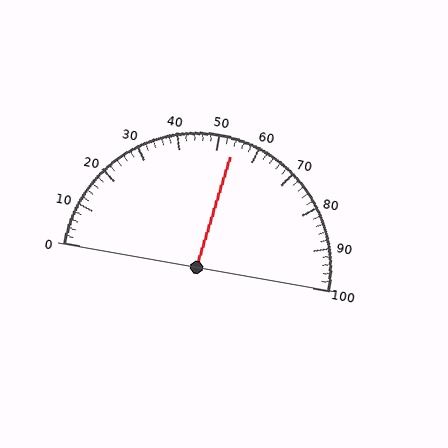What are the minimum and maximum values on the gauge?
The gauge ranges from 0 to 100.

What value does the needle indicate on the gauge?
The needle indicates approximately 54.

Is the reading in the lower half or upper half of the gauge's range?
The reading is in the upper half of the range (0 to 100).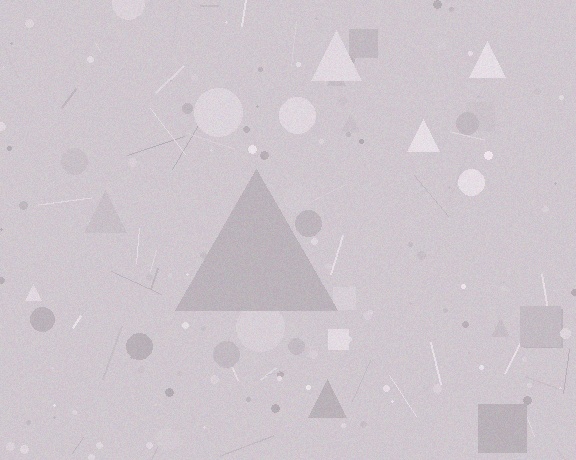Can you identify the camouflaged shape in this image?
The camouflaged shape is a triangle.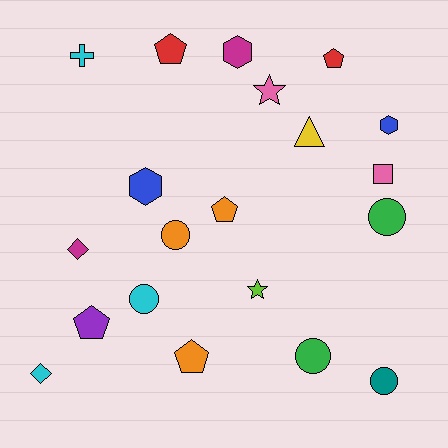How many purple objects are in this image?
There is 1 purple object.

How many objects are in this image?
There are 20 objects.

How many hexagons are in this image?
There are 3 hexagons.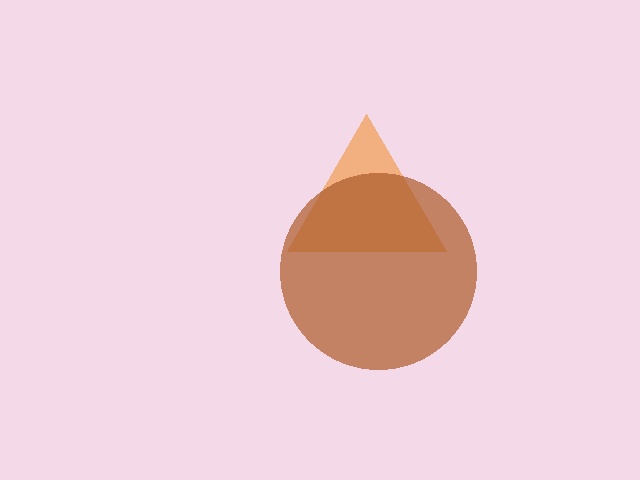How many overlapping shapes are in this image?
There are 2 overlapping shapes in the image.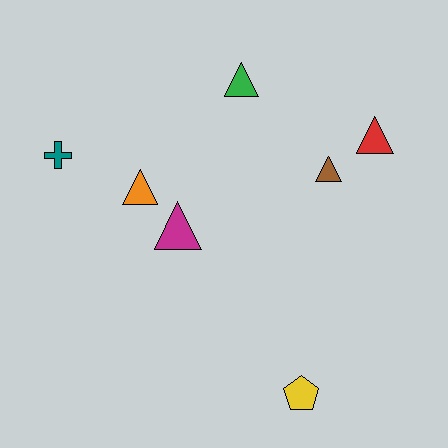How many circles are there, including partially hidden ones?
There are no circles.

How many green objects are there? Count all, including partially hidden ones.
There is 1 green object.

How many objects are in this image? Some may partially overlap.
There are 7 objects.